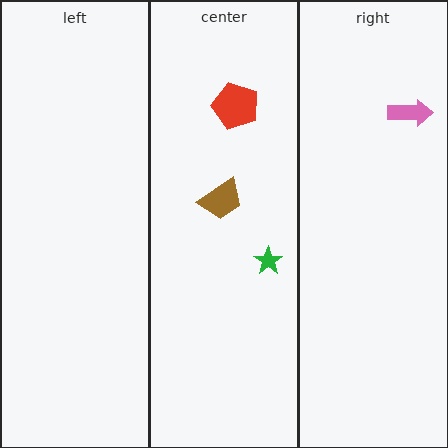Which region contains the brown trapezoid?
The center region.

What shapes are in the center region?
The green star, the brown trapezoid, the red pentagon.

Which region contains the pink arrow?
The right region.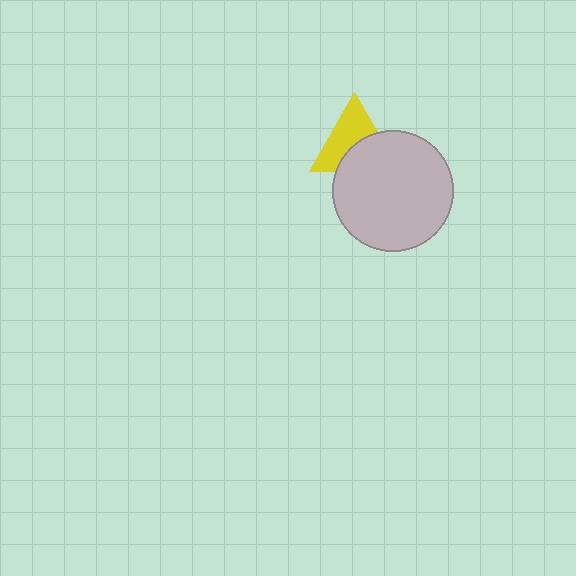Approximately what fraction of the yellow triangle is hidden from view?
Roughly 44% of the yellow triangle is hidden behind the light gray circle.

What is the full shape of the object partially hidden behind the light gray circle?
The partially hidden object is a yellow triangle.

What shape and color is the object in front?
The object in front is a light gray circle.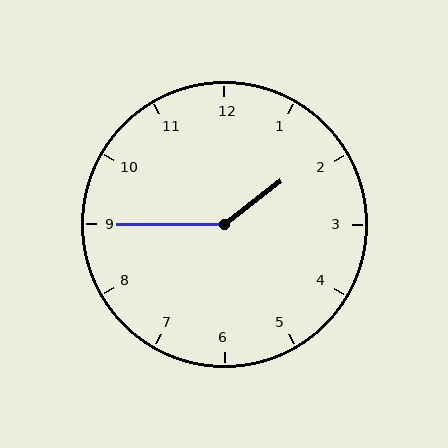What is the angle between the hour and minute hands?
Approximately 142 degrees.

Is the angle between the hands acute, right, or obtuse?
It is obtuse.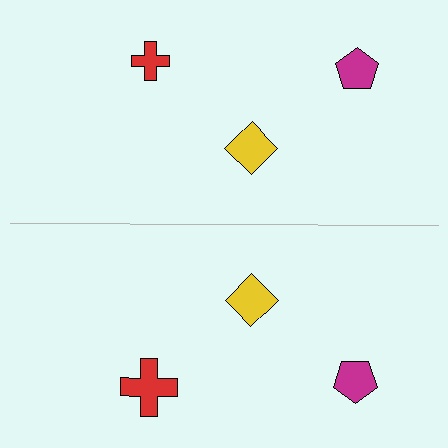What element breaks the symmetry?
The red cross on the bottom side has a different size than its mirror counterpart.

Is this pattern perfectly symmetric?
No, the pattern is not perfectly symmetric. The red cross on the bottom side has a different size than its mirror counterpart.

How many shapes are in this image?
There are 6 shapes in this image.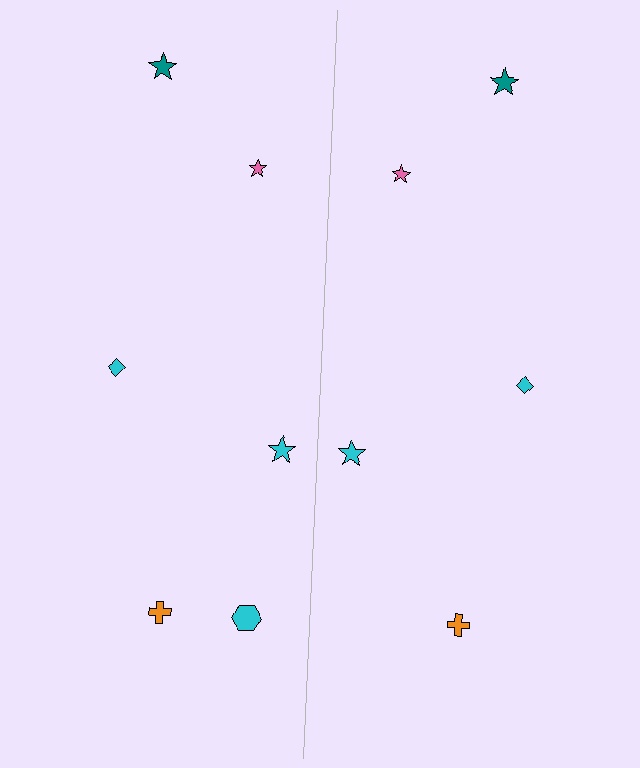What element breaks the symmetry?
A cyan hexagon is missing from the right side.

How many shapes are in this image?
There are 11 shapes in this image.